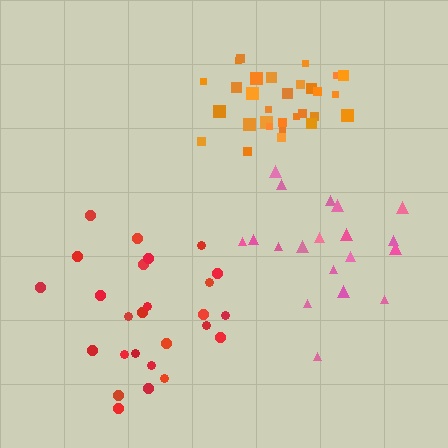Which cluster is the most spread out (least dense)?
Red.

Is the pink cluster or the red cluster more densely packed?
Pink.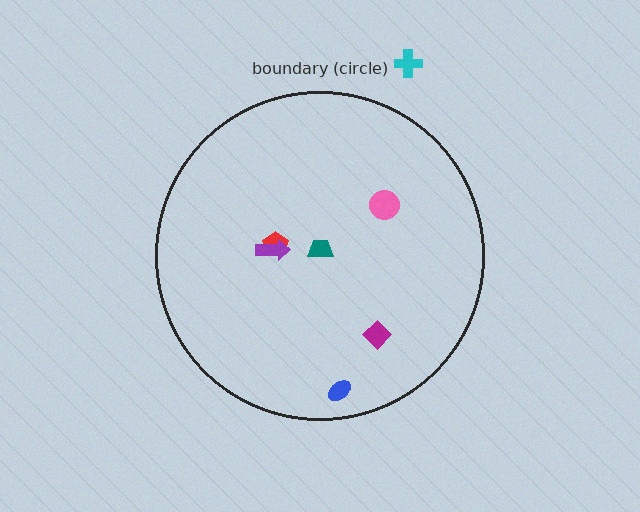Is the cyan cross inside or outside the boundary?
Outside.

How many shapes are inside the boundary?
6 inside, 1 outside.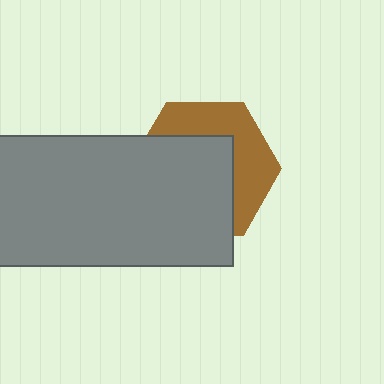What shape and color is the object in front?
The object in front is a gray rectangle.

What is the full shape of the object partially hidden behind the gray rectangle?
The partially hidden object is a brown hexagon.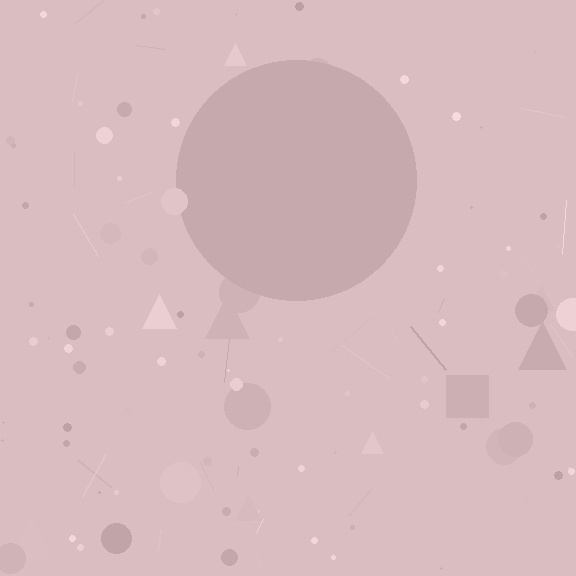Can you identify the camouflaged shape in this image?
The camouflaged shape is a circle.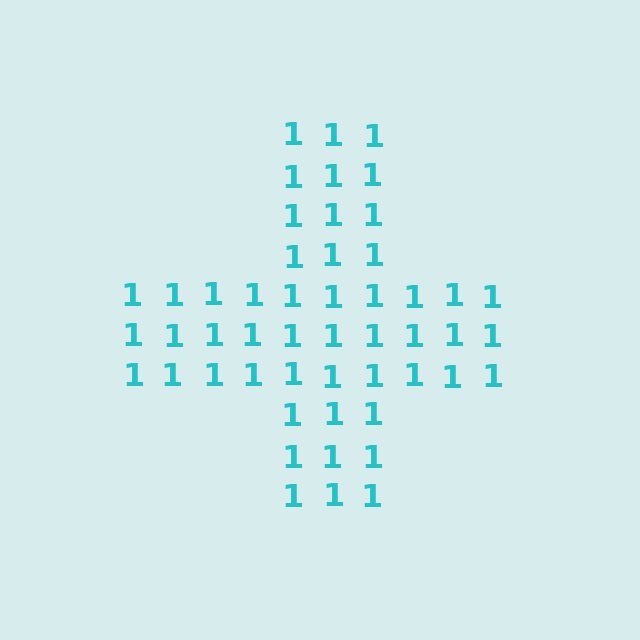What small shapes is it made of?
It is made of small digit 1's.